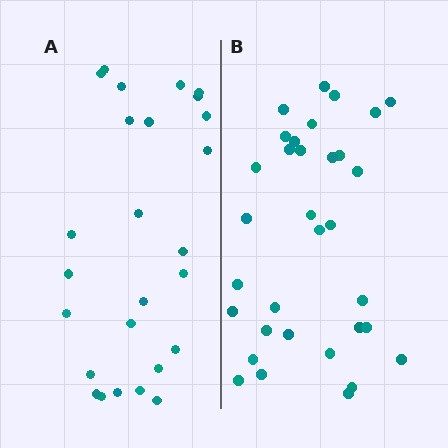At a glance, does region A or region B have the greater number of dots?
Region B (the right region) has more dots.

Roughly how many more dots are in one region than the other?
Region B has roughly 8 or so more dots than region A.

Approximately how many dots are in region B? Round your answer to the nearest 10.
About 30 dots. (The exact count is 33, which rounds to 30.)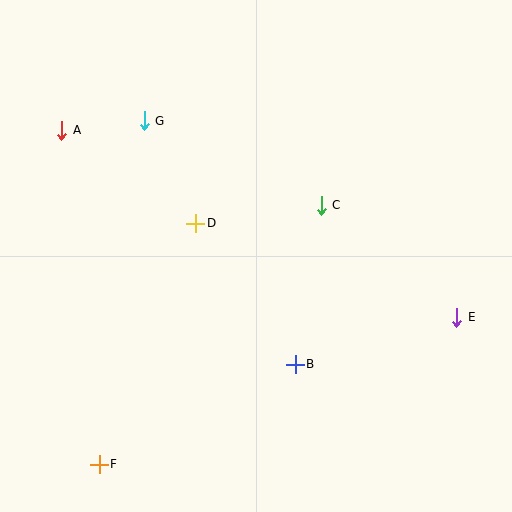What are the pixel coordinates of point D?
Point D is at (196, 223).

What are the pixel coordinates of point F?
Point F is at (99, 464).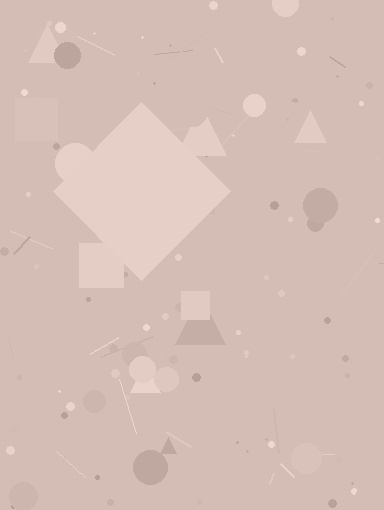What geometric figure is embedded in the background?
A diamond is embedded in the background.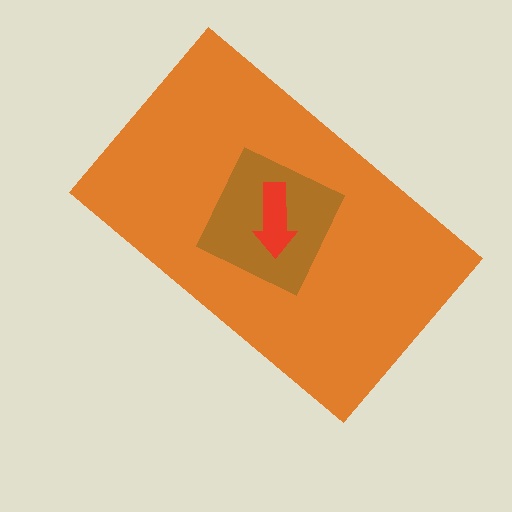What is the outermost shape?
The orange rectangle.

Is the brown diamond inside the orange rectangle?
Yes.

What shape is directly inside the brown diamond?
The red arrow.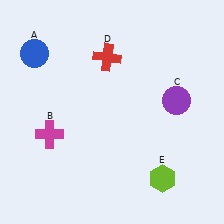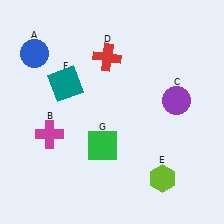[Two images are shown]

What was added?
A teal square (F), a green square (G) were added in Image 2.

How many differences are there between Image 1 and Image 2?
There are 2 differences between the two images.